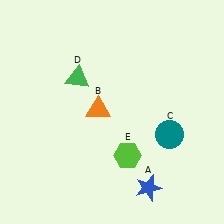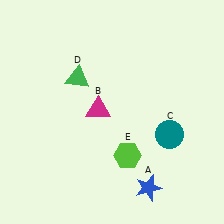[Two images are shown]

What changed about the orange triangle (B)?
In Image 1, B is orange. In Image 2, it changed to magenta.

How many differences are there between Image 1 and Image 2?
There is 1 difference between the two images.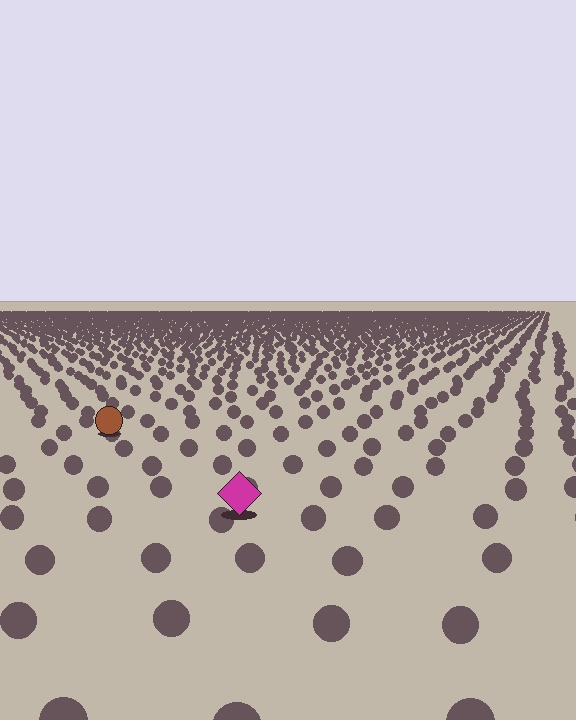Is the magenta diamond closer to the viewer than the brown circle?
Yes. The magenta diamond is closer — you can tell from the texture gradient: the ground texture is coarser near it.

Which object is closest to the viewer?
The magenta diamond is closest. The texture marks near it are larger and more spread out.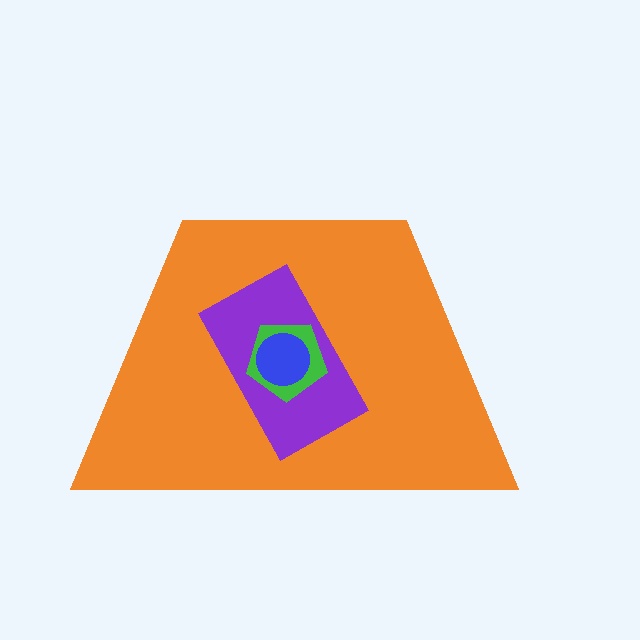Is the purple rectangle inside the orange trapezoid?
Yes.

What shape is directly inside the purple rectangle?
The green pentagon.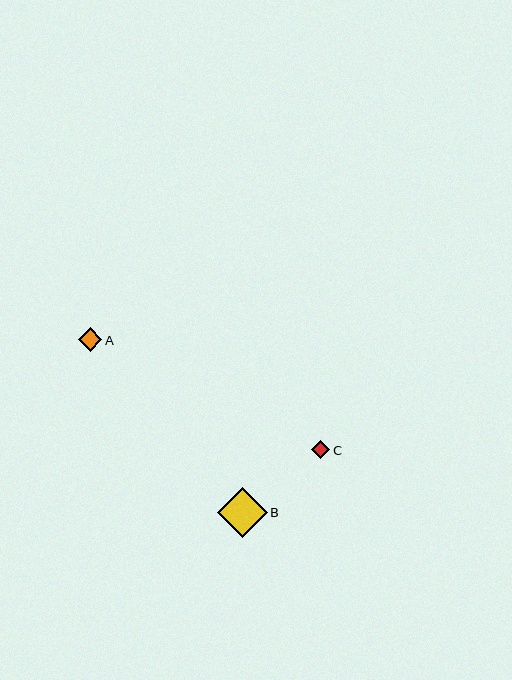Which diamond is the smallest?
Diamond C is the smallest with a size of approximately 18 pixels.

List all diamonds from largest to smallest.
From largest to smallest: B, A, C.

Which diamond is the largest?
Diamond B is the largest with a size of approximately 50 pixels.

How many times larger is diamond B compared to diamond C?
Diamond B is approximately 2.8 times the size of diamond C.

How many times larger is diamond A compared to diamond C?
Diamond A is approximately 1.3 times the size of diamond C.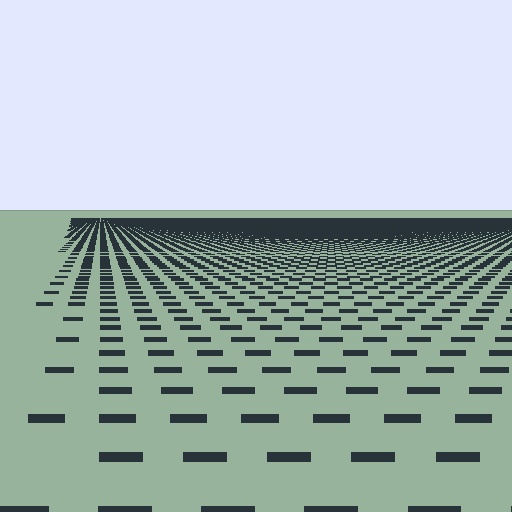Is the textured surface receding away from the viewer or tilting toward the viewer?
The surface is receding away from the viewer. Texture elements get smaller and denser toward the top.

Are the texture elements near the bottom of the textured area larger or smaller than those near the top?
Larger. Near the bottom, elements are closer to the viewer and appear at a bigger on-screen size.